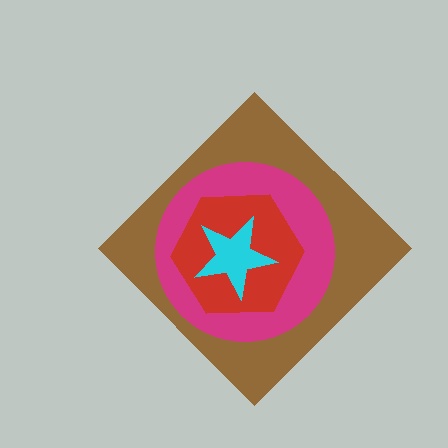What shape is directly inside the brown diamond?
The magenta circle.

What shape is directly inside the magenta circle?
The red hexagon.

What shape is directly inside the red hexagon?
The cyan star.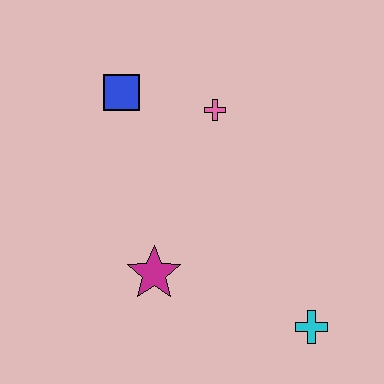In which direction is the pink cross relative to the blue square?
The pink cross is to the right of the blue square.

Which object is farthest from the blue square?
The cyan cross is farthest from the blue square.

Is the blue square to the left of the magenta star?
Yes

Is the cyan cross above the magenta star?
No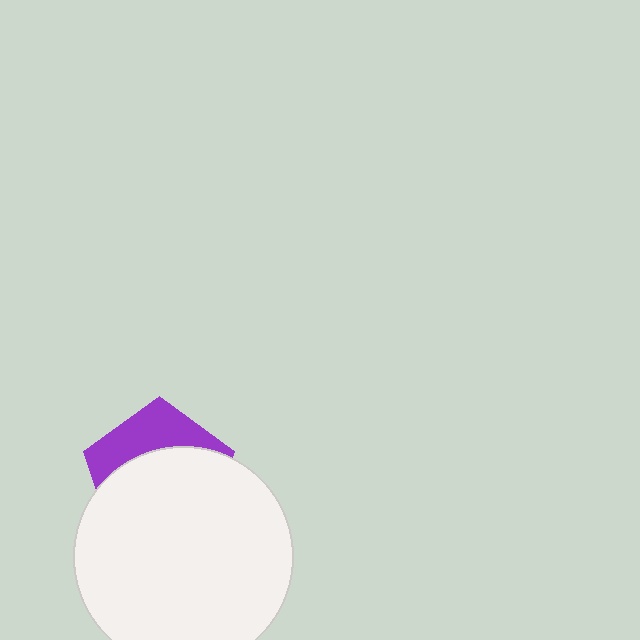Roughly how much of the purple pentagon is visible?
A small part of it is visible (roughly 34%).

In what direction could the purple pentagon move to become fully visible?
The purple pentagon could move up. That would shift it out from behind the white circle entirely.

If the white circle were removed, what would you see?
You would see the complete purple pentagon.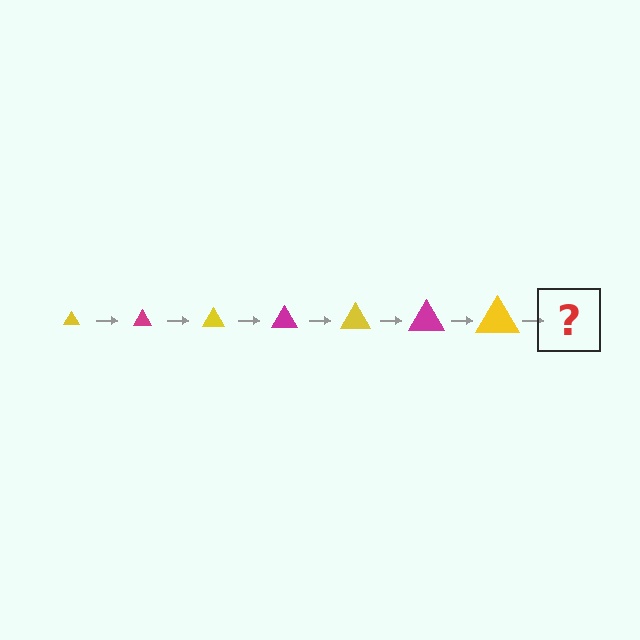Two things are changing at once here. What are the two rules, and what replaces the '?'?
The two rules are that the triangle grows larger each step and the color cycles through yellow and magenta. The '?' should be a magenta triangle, larger than the previous one.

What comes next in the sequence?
The next element should be a magenta triangle, larger than the previous one.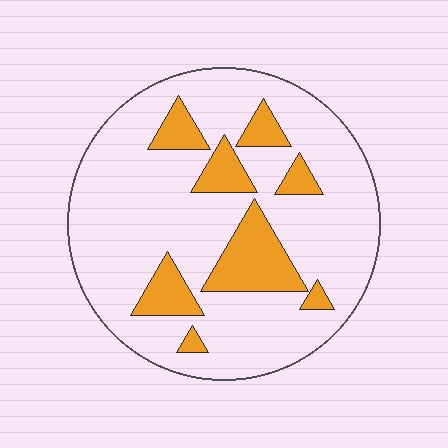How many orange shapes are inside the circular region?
8.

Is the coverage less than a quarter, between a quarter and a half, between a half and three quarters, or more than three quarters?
Less than a quarter.